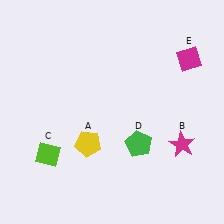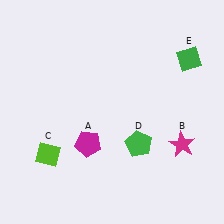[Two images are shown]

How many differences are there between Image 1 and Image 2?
There are 2 differences between the two images.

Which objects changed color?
A changed from yellow to magenta. E changed from magenta to green.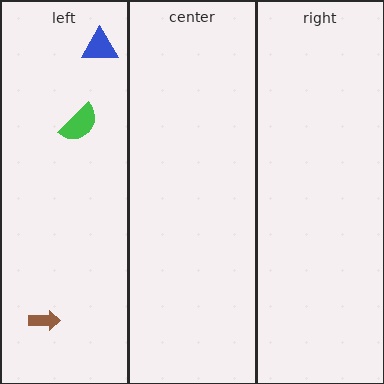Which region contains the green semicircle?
The left region.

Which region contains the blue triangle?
The left region.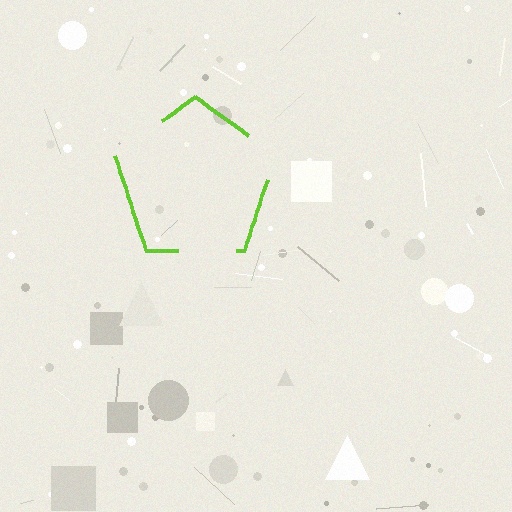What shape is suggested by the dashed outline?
The dashed outline suggests a pentagon.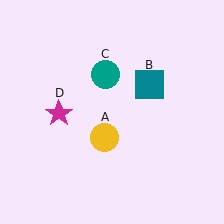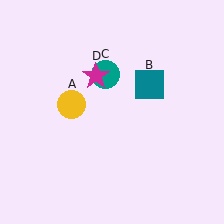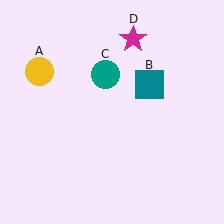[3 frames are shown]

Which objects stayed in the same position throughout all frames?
Teal square (object B) and teal circle (object C) remained stationary.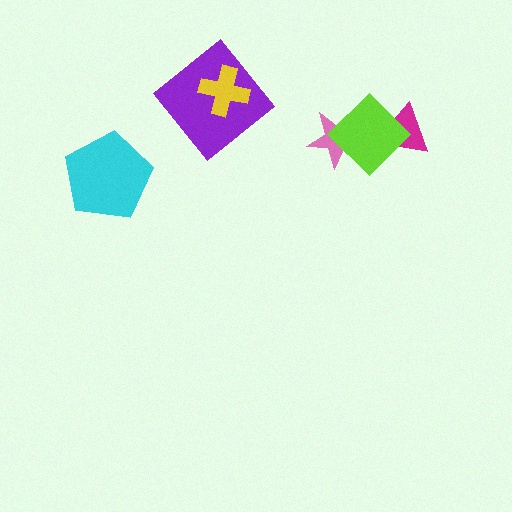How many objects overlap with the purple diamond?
1 object overlaps with the purple diamond.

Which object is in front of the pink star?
The lime diamond is in front of the pink star.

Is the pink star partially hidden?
Yes, it is partially covered by another shape.